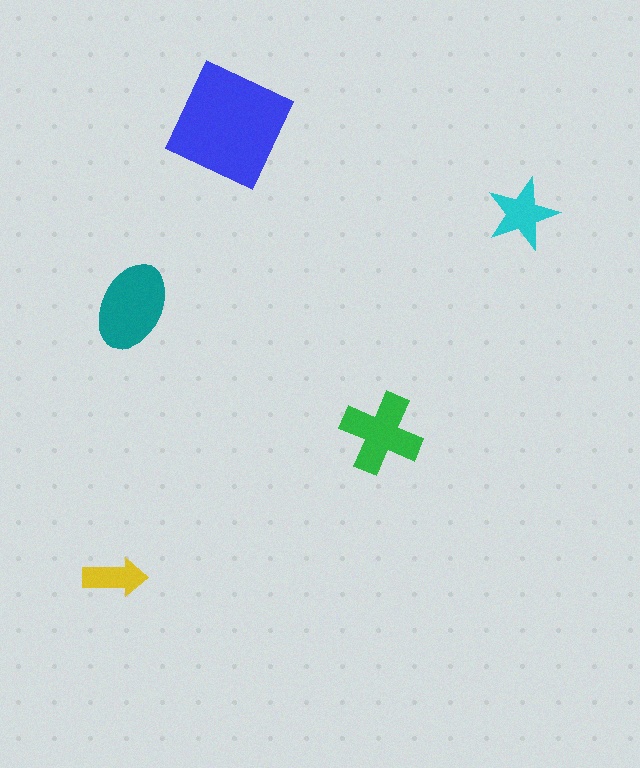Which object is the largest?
The blue square.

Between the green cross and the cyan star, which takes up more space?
The green cross.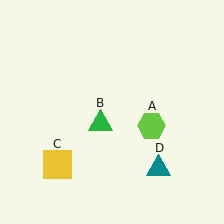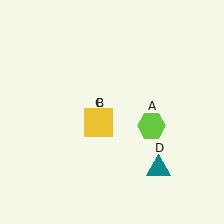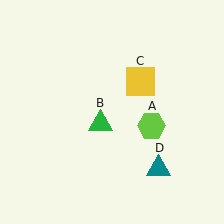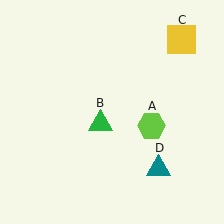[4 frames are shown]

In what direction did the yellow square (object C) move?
The yellow square (object C) moved up and to the right.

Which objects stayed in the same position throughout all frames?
Lime hexagon (object A) and green triangle (object B) and teal triangle (object D) remained stationary.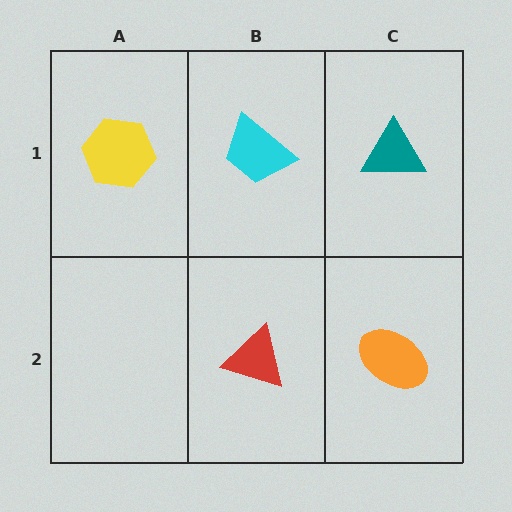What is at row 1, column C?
A teal triangle.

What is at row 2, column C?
An orange ellipse.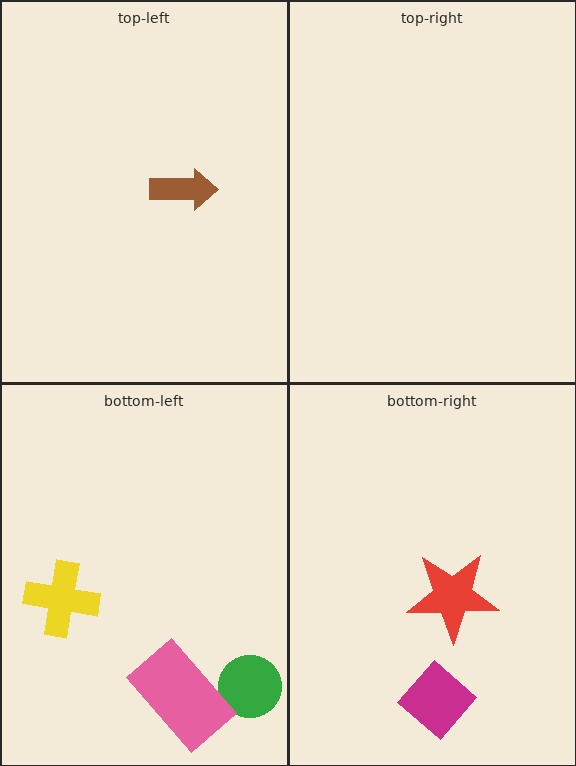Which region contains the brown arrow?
The top-left region.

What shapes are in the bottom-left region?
The yellow cross, the green circle, the pink rectangle.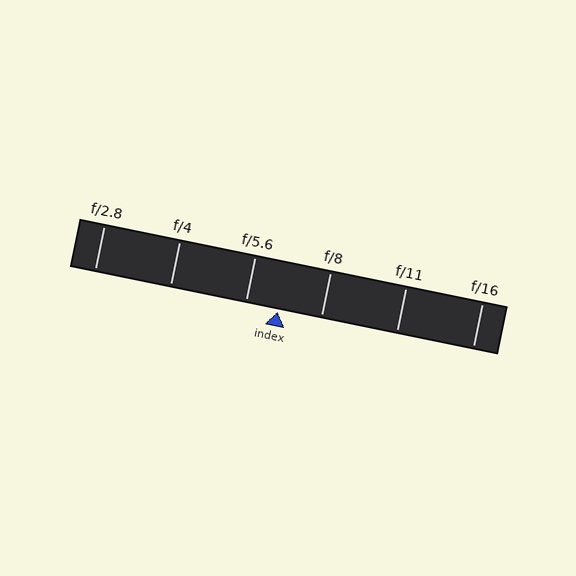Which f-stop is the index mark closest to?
The index mark is closest to f/5.6.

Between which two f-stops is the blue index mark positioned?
The index mark is between f/5.6 and f/8.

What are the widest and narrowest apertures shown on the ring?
The widest aperture shown is f/2.8 and the narrowest is f/16.